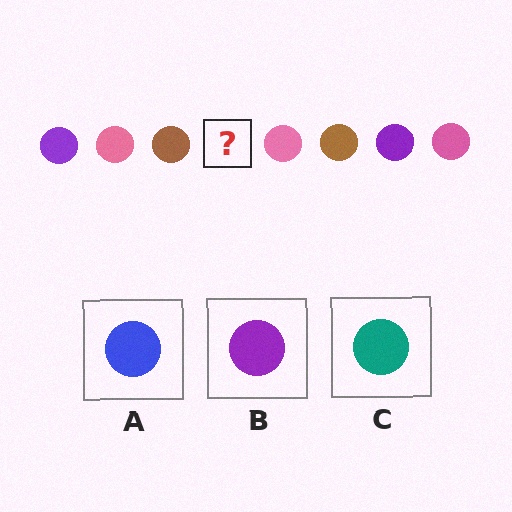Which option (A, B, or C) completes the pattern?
B.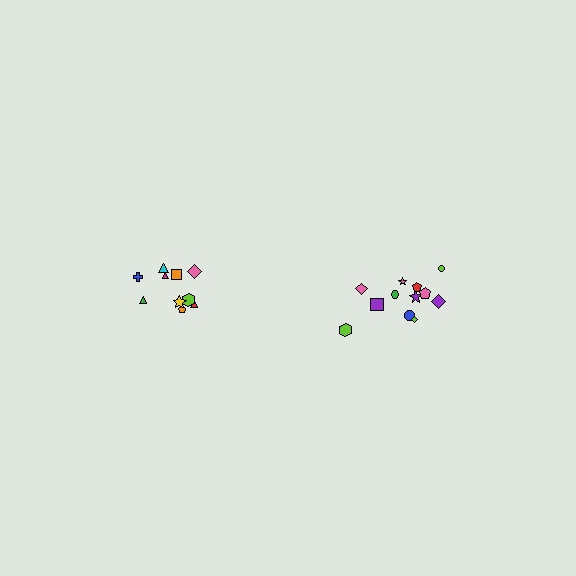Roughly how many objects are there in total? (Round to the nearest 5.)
Roughly 20 objects in total.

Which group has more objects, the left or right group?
The right group.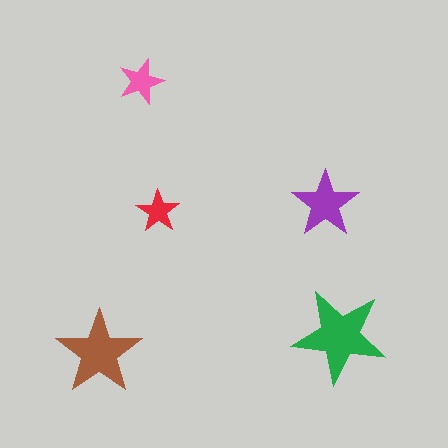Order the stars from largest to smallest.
the green one, the brown one, the purple one, the pink one, the red one.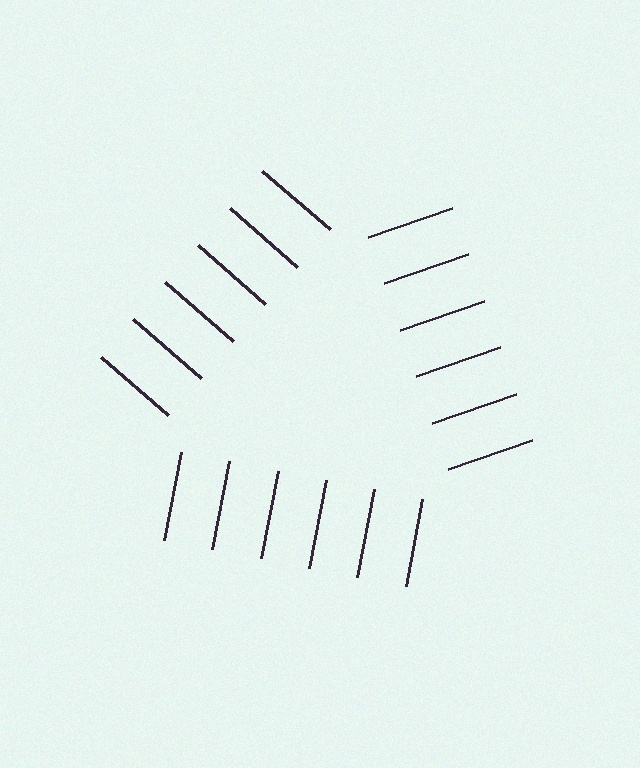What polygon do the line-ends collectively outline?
An illusory triangle — the line segments terminate on its edges but no continuous stroke is drawn.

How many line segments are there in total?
18 — 6 along each of the 3 edges.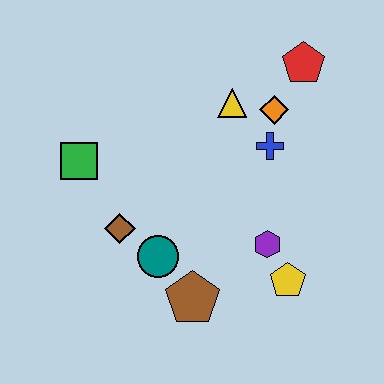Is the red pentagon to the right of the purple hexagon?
Yes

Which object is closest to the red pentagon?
The orange diamond is closest to the red pentagon.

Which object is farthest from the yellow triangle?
The brown pentagon is farthest from the yellow triangle.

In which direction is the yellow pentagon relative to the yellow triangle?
The yellow pentagon is below the yellow triangle.